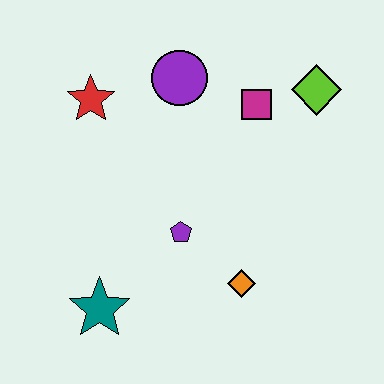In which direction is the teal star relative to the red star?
The teal star is below the red star.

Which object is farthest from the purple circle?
The teal star is farthest from the purple circle.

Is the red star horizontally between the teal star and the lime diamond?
No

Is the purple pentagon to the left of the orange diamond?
Yes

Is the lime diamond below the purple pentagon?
No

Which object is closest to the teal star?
The purple pentagon is closest to the teal star.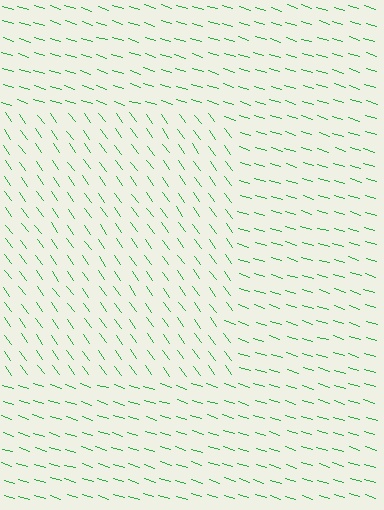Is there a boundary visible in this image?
Yes, there is a texture boundary formed by a change in line orientation.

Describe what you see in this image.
The image is filled with small green line segments. A rectangle region in the image has lines oriented differently from the surrounding lines, creating a visible texture boundary.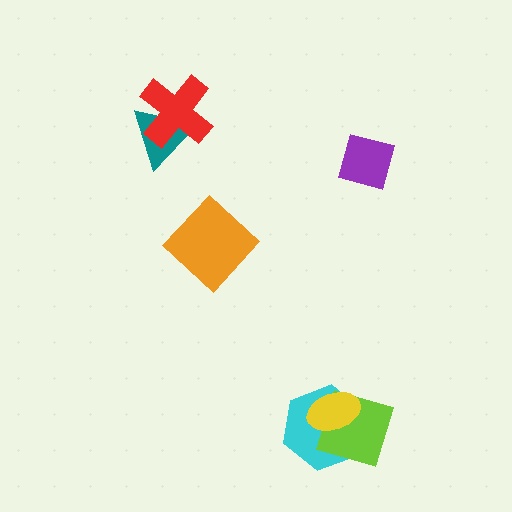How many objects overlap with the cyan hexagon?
2 objects overlap with the cyan hexagon.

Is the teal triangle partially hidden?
Yes, it is partially covered by another shape.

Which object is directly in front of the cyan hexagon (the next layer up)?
The lime diamond is directly in front of the cyan hexagon.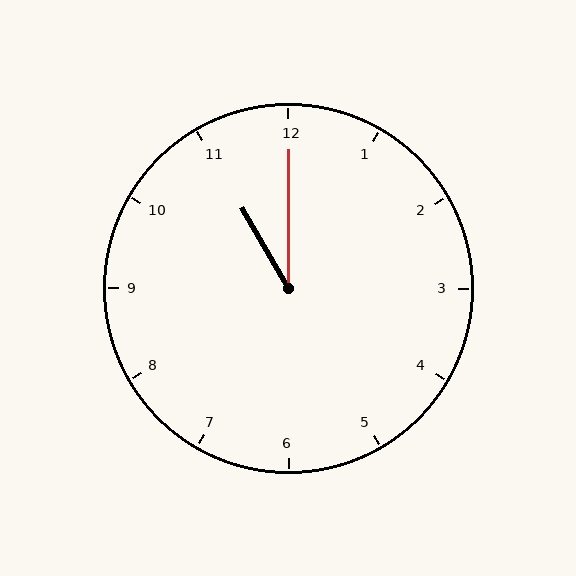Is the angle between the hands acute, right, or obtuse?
It is acute.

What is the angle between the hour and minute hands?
Approximately 30 degrees.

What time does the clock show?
11:00.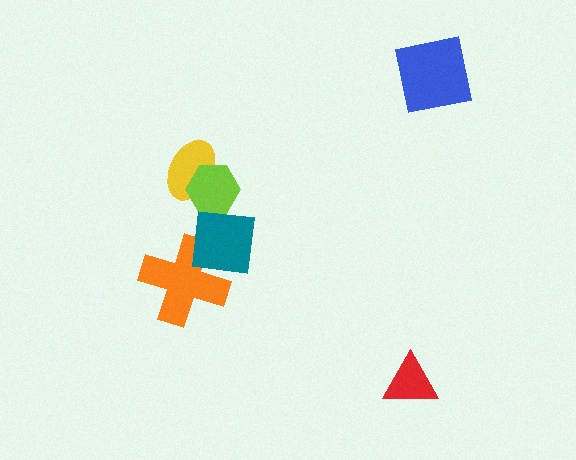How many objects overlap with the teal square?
1 object overlaps with the teal square.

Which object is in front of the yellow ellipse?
The lime hexagon is in front of the yellow ellipse.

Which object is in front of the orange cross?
The teal square is in front of the orange cross.